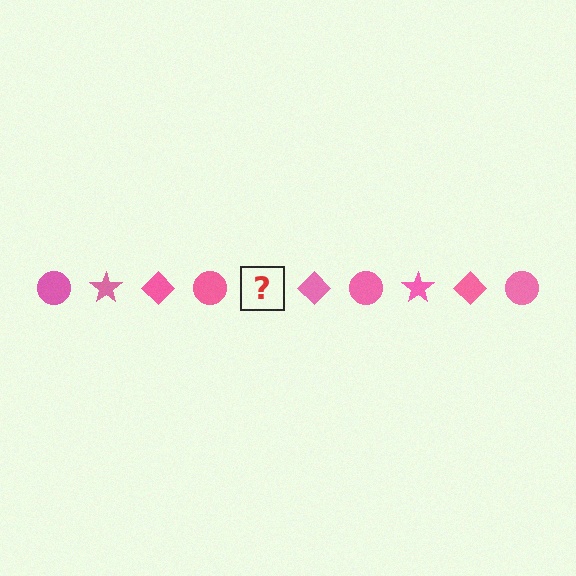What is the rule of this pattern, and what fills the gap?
The rule is that the pattern cycles through circle, star, diamond shapes in pink. The gap should be filled with a pink star.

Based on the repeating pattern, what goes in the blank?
The blank should be a pink star.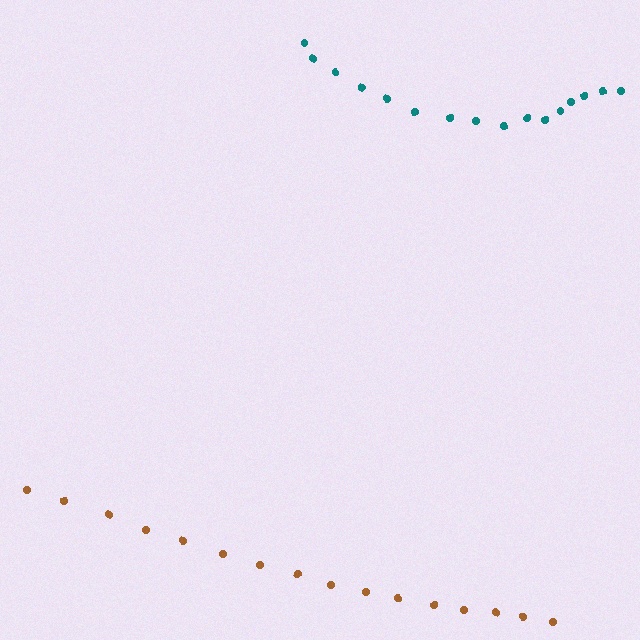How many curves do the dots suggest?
There are 2 distinct paths.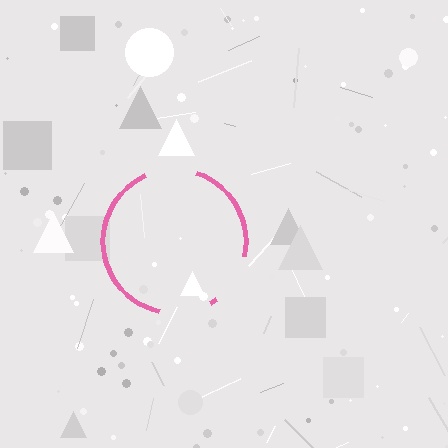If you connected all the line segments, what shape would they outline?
They would outline a circle.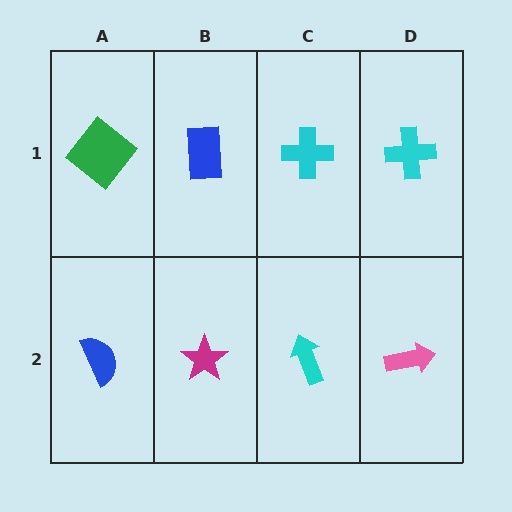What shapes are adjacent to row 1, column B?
A magenta star (row 2, column B), a green diamond (row 1, column A), a cyan cross (row 1, column C).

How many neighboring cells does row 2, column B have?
3.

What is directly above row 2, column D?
A cyan cross.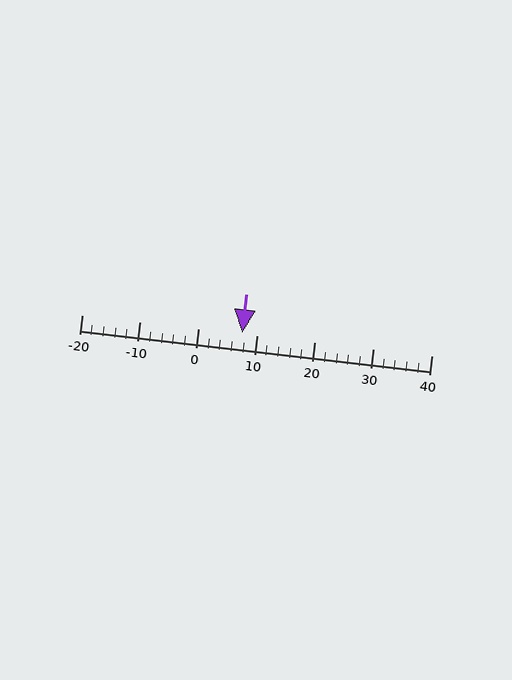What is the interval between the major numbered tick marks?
The major tick marks are spaced 10 units apart.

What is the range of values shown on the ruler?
The ruler shows values from -20 to 40.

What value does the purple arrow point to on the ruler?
The purple arrow points to approximately 8.